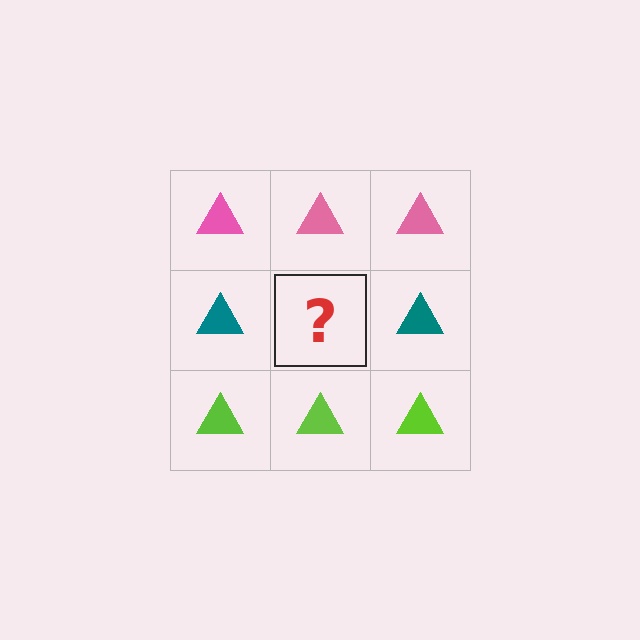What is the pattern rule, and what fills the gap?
The rule is that each row has a consistent color. The gap should be filled with a teal triangle.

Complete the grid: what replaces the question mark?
The question mark should be replaced with a teal triangle.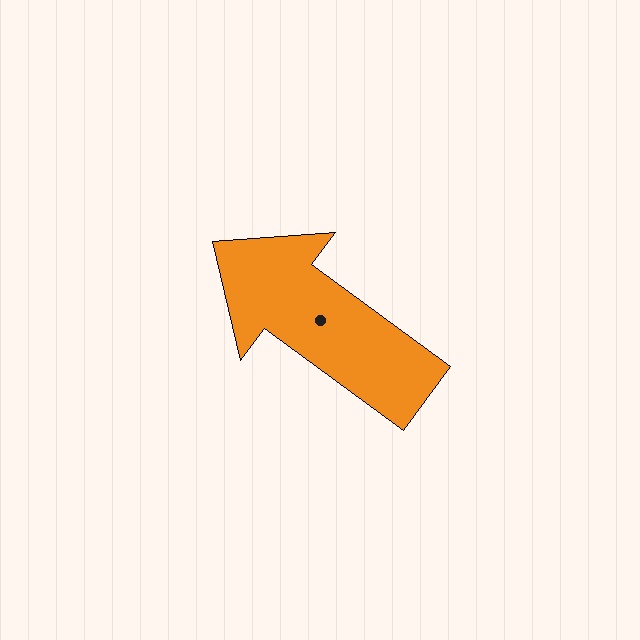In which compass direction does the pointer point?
Northwest.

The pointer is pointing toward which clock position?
Roughly 10 o'clock.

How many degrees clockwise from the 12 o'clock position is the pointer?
Approximately 306 degrees.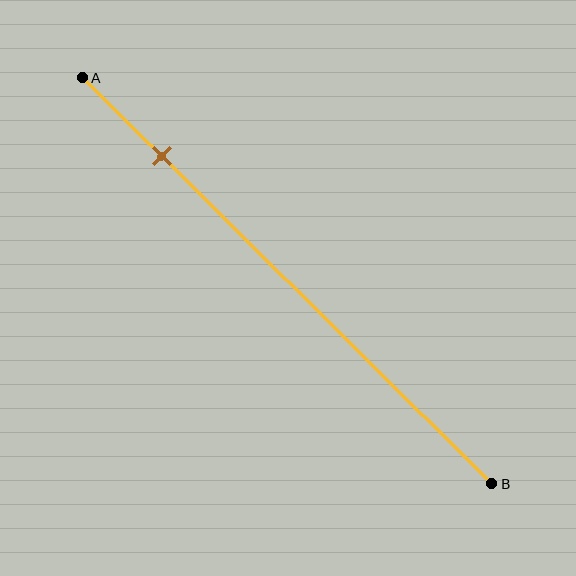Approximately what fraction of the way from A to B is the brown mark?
The brown mark is approximately 20% of the way from A to B.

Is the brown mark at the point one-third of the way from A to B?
No, the mark is at about 20% from A, not at the 33% one-third point.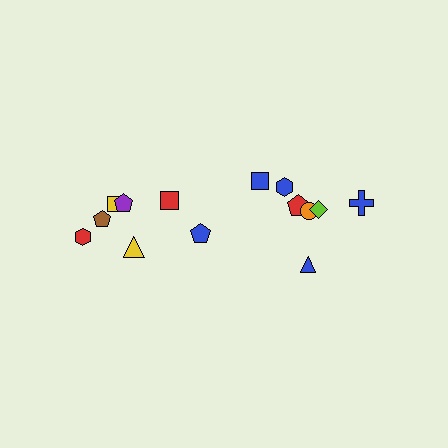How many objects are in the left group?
There are 6 objects.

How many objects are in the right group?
There are 8 objects.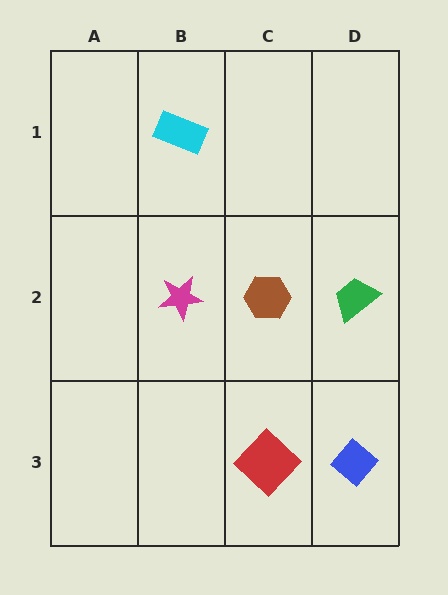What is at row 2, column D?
A green trapezoid.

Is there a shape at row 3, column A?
No, that cell is empty.